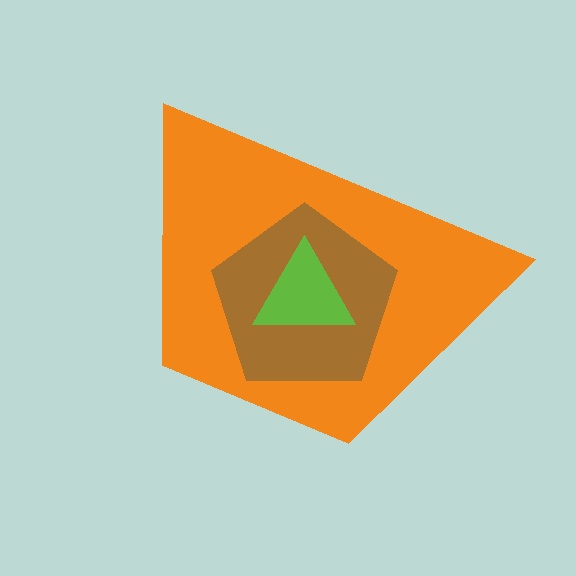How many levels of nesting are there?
3.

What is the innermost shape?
The lime triangle.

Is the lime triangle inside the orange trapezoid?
Yes.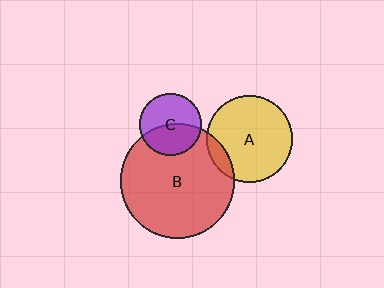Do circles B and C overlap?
Yes.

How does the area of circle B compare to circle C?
Approximately 3.4 times.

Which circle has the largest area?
Circle B (red).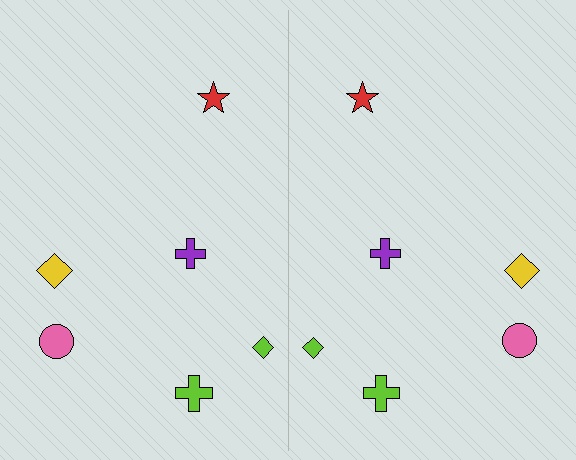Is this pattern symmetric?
Yes, this pattern has bilateral (reflection) symmetry.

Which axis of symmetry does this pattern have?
The pattern has a vertical axis of symmetry running through the center of the image.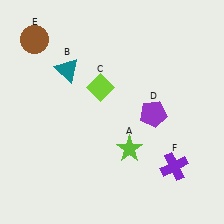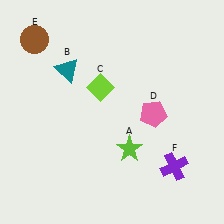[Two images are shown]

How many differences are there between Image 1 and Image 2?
There is 1 difference between the two images.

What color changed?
The pentagon (D) changed from purple in Image 1 to pink in Image 2.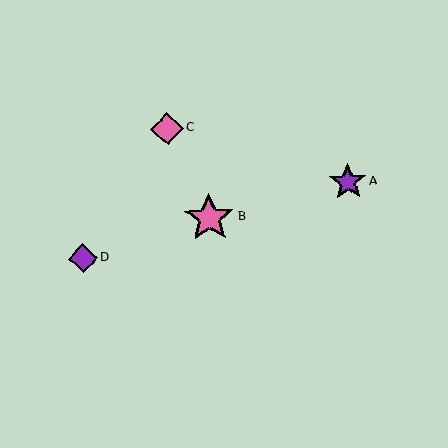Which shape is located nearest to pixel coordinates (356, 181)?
The purple star (labeled A) at (348, 182) is nearest to that location.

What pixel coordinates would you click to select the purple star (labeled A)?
Click at (348, 182) to select the purple star A.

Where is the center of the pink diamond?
The center of the pink diamond is at (167, 129).